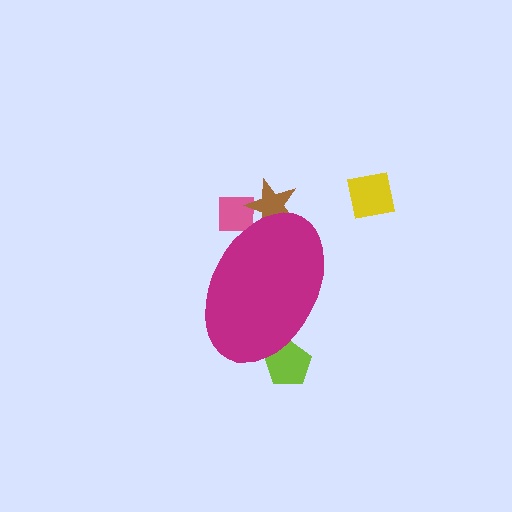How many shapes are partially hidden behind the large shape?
3 shapes are partially hidden.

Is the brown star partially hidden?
Yes, the brown star is partially hidden behind the magenta ellipse.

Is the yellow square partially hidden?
No, the yellow square is fully visible.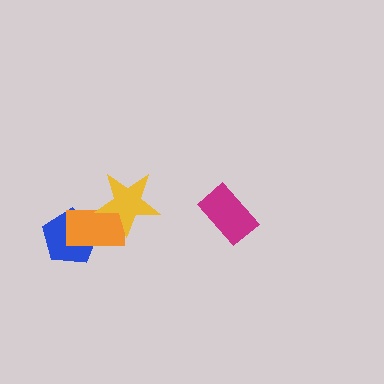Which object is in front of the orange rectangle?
The yellow star is in front of the orange rectangle.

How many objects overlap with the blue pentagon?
1 object overlaps with the blue pentagon.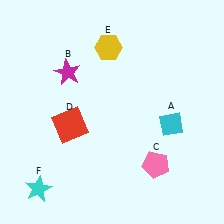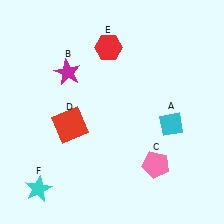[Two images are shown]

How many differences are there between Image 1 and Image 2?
There is 1 difference between the two images.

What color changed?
The hexagon (E) changed from yellow in Image 1 to red in Image 2.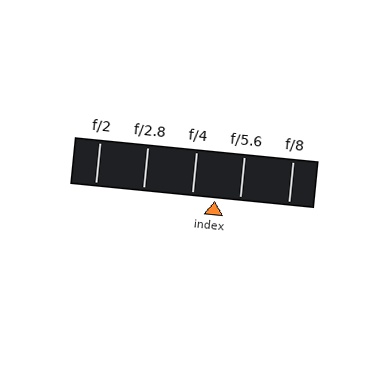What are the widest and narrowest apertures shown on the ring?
The widest aperture shown is f/2 and the narrowest is f/8.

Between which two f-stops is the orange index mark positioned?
The index mark is between f/4 and f/5.6.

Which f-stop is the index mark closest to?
The index mark is closest to f/4.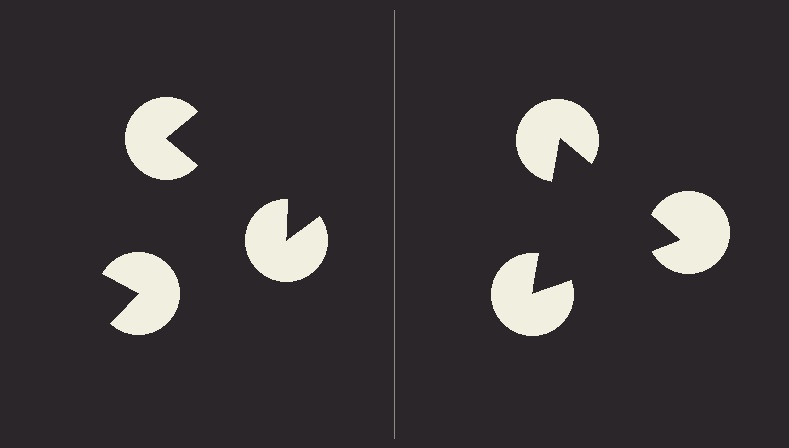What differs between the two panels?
The pac-man discs are positioned identically on both sides; only the wedge orientations differ. On the right they align to a triangle; on the left they are misaligned.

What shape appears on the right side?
An illusory triangle.